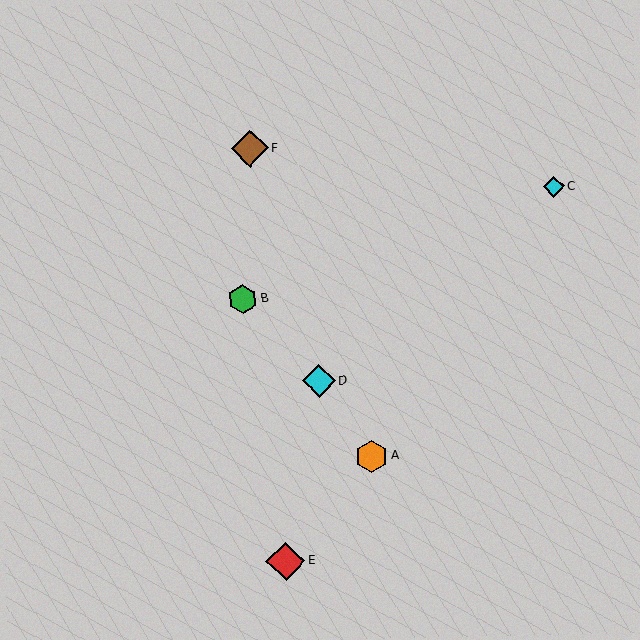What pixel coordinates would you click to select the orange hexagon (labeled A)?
Click at (372, 456) to select the orange hexagon A.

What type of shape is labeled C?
Shape C is a cyan diamond.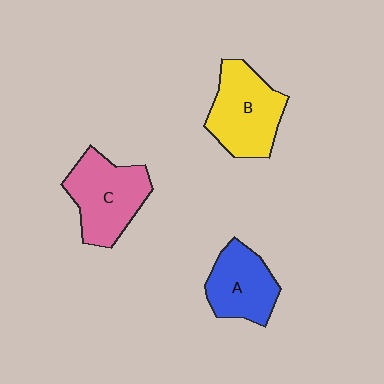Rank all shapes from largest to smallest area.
From largest to smallest: B (yellow), C (pink), A (blue).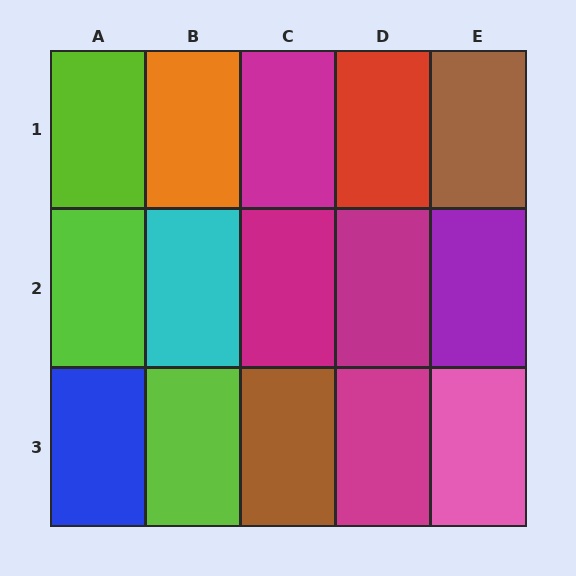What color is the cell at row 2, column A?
Lime.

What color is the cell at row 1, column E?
Brown.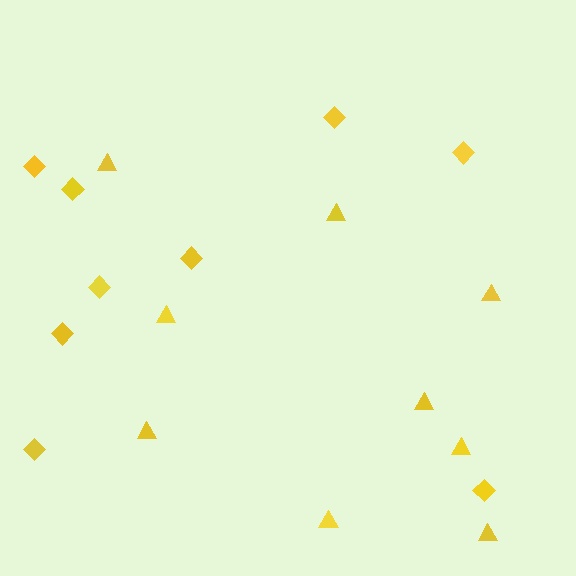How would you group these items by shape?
There are 2 groups: one group of triangles (9) and one group of diamonds (9).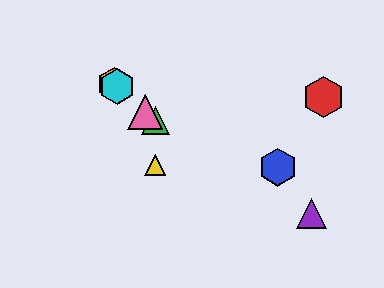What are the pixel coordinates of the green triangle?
The green triangle is at (155, 121).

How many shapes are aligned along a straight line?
4 shapes (the green triangle, the orange hexagon, the cyan hexagon, the pink triangle) are aligned along a straight line.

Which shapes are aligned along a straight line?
The green triangle, the orange hexagon, the cyan hexagon, the pink triangle are aligned along a straight line.